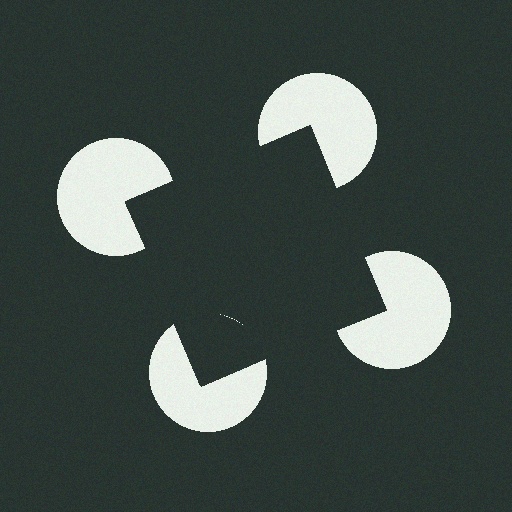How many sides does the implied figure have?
4 sides.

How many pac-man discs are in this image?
There are 4 — one at each vertex of the illusory square.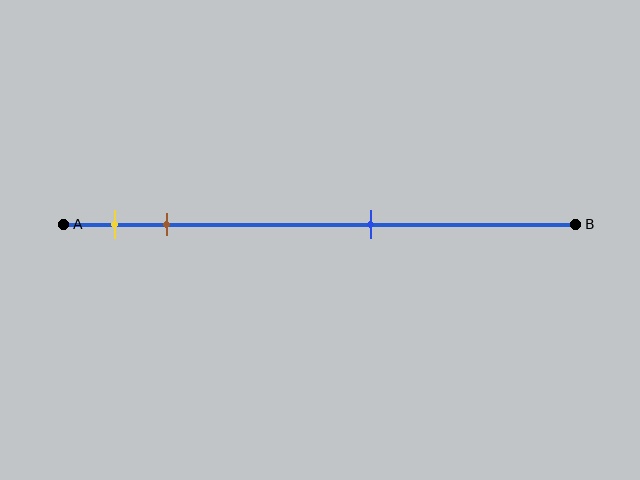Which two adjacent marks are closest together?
The yellow and brown marks are the closest adjacent pair.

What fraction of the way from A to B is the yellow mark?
The yellow mark is approximately 10% (0.1) of the way from A to B.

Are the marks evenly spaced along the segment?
No, the marks are not evenly spaced.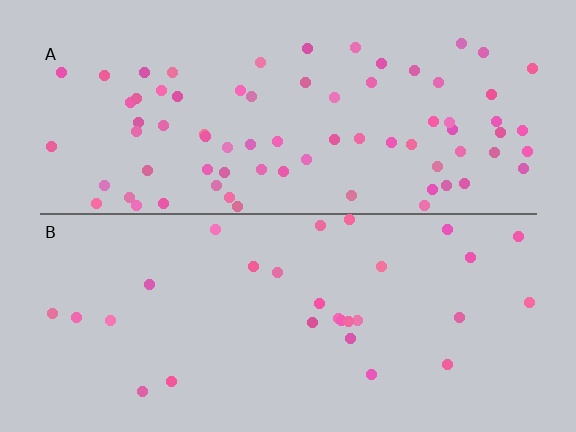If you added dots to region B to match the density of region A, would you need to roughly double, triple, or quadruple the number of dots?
Approximately triple.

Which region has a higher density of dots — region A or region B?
A (the top).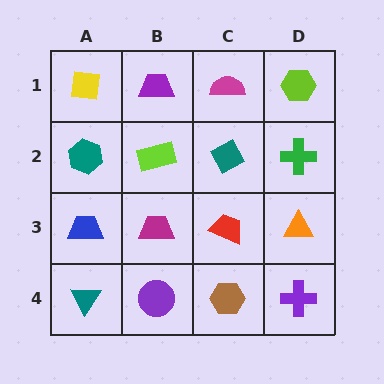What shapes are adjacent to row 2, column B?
A purple trapezoid (row 1, column B), a magenta trapezoid (row 3, column B), a teal hexagon (row 2, column A), a teal diamond (row 2, column C).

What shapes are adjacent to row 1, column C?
A teal diamond (row 2, column C), a purple trapezoid (row 1, column B), a lime hexagon (row 1, column D).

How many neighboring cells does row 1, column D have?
2.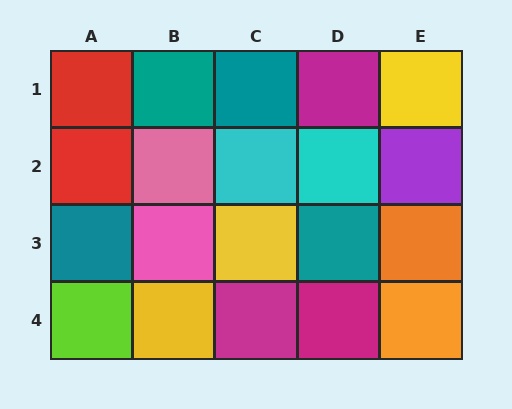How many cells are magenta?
3 cells are magenta.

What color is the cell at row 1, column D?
Magenta.